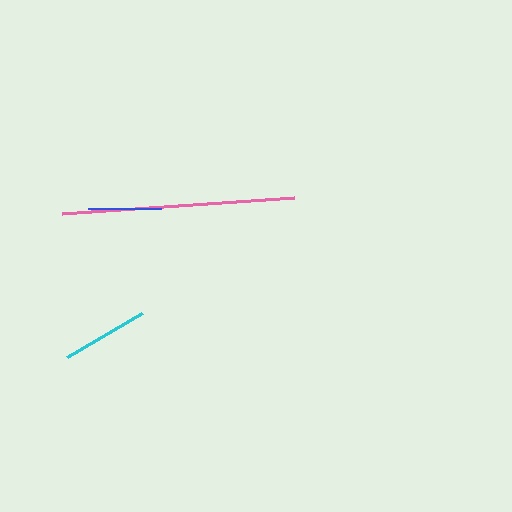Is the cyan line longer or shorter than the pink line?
The pink line is longer than the cyan line.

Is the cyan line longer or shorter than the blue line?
The cyan line is longer than the blue line.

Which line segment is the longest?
The pink line is the longest at approximately 232 pixels.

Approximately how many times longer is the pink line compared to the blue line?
The pink line is approximately 3.2 times the length of the blue line.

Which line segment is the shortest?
The blue line is the shortest at approximately 73 pixels.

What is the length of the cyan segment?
The cyan segment is approximately 87 pixels long.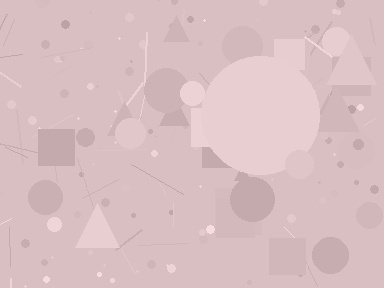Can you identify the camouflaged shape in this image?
The camouflaged shape is a circle.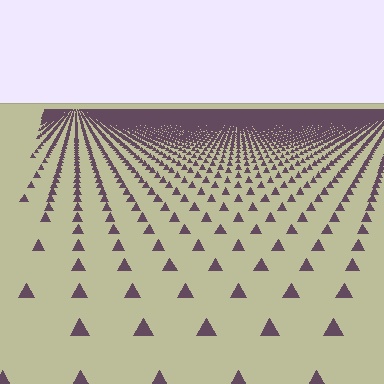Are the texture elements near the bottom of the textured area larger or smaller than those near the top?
Larger. Near the bottom, elements are closer to the viewer and appear at a bigger on-screen size.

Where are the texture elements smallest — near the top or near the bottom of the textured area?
Near the top.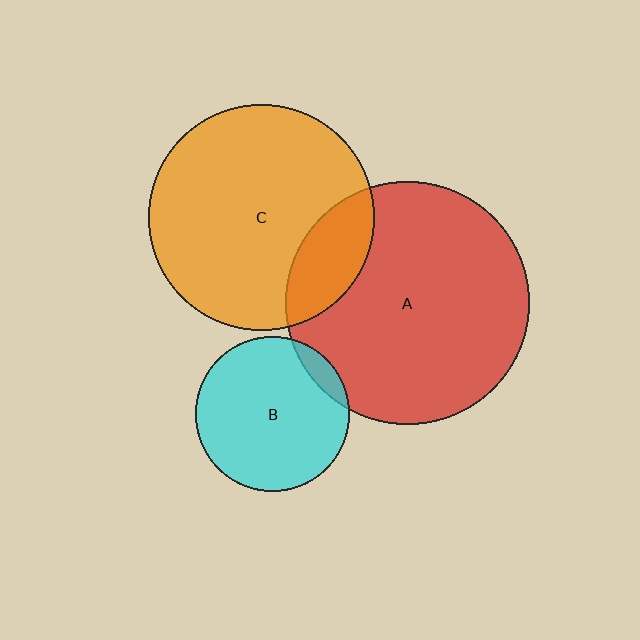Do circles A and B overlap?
Yes.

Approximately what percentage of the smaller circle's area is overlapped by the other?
Approximately 10%.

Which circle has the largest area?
Circle A (red).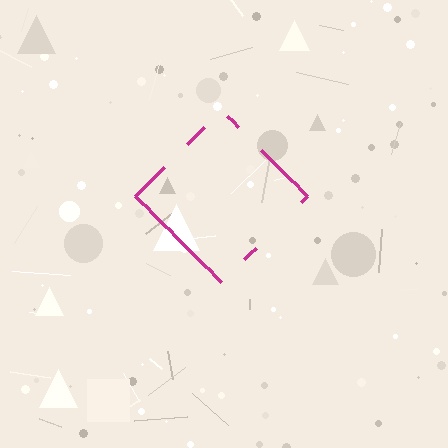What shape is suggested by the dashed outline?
The dashed outline suggests a diamond.